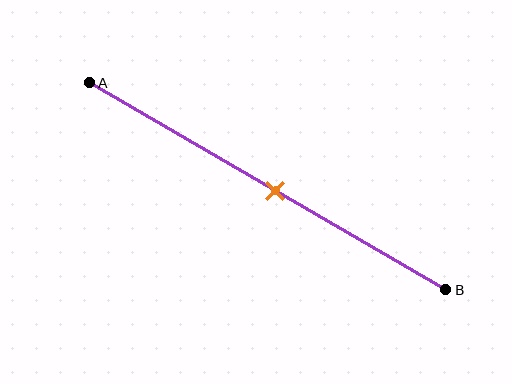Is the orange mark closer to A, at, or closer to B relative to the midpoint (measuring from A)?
The orange mark is approximately at the midpoint of segment AB.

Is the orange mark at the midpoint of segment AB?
Yes, the mark is approximately at the midpoint.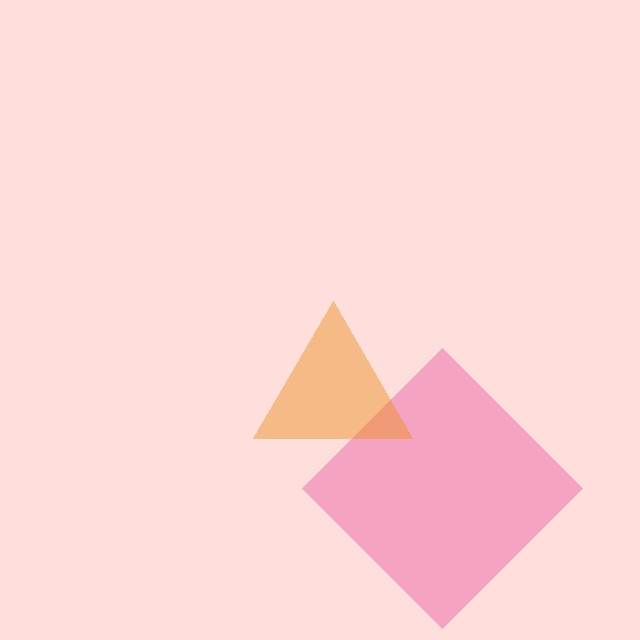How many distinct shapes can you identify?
There are 2 distinct shapes: a pink diamond, an orange triangle.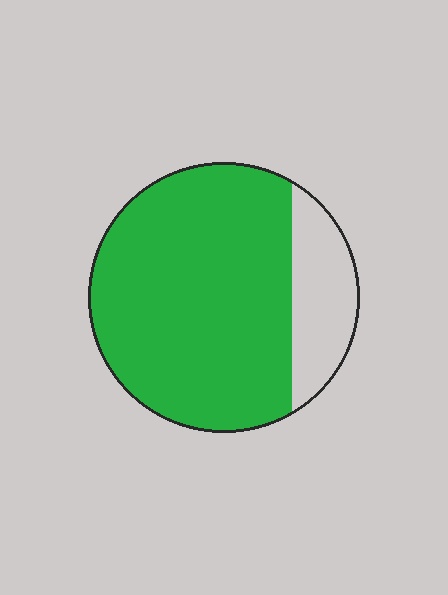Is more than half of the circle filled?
Yes.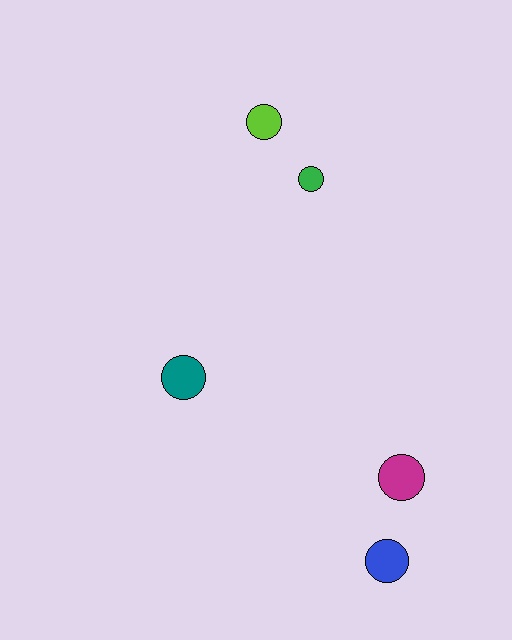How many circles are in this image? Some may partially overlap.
There are 5 circles.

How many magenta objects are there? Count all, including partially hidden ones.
There is 1 magenta object.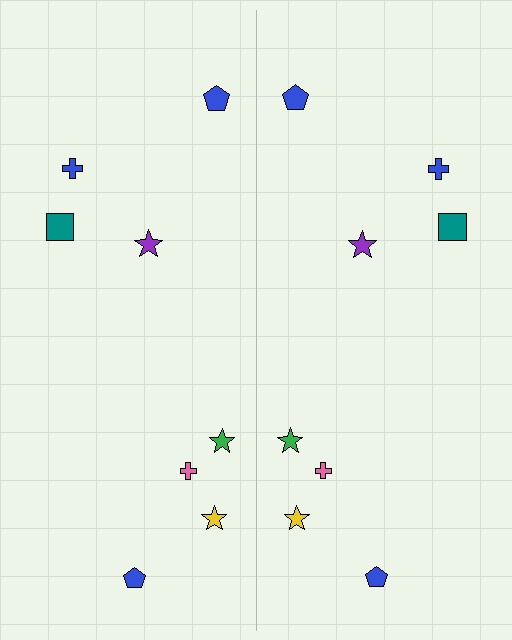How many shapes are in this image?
There are 16 shapes in this image.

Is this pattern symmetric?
Yes, this pattern has bilateral (reflection) symmetry.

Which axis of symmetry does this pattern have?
The pattern has a vertical axis of symmetry running through the center of the image.